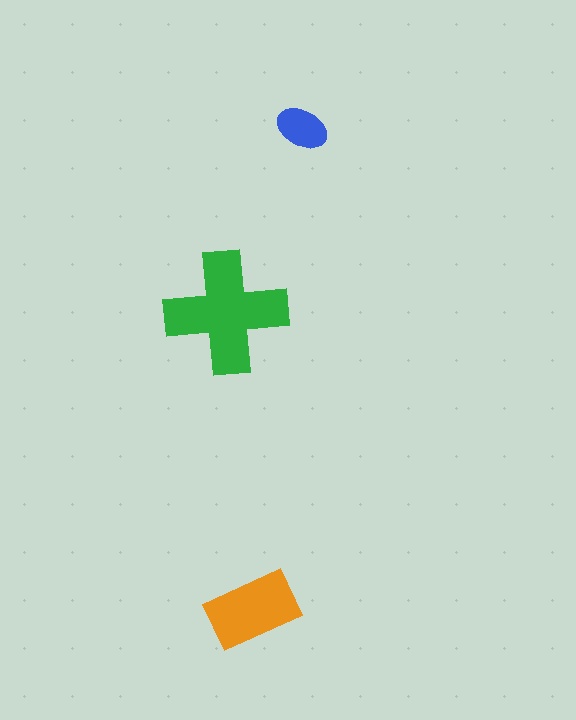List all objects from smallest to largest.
The blue ellipse, the orange rectangle, the green cross.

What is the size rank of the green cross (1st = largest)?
1st.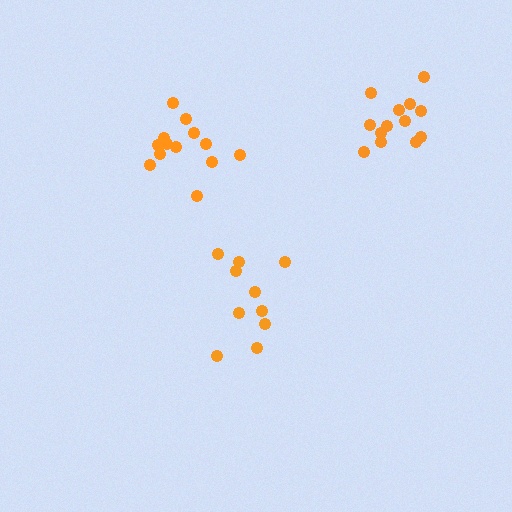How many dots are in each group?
Group 1: 13 dots, Group 2: 10 dots, Group 3: 13 dots (36 total).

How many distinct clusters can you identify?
There are 3 distinct clusters.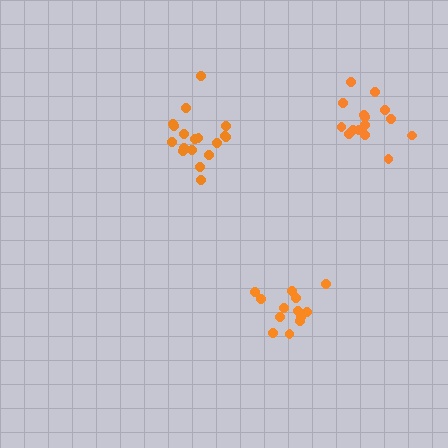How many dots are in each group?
Group 1: 18 dots, Group 2: 15 dots, Group 3: 13 dots (46 total).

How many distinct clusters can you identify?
There are 3 distinct clusters.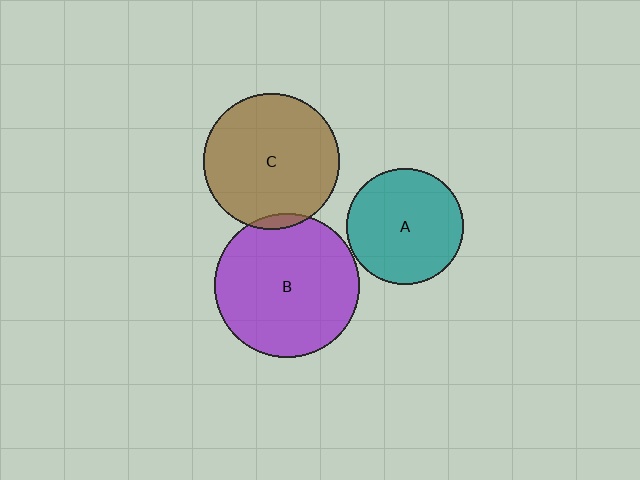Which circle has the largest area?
Circle B (purple).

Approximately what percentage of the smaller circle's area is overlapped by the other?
Approximately 5%.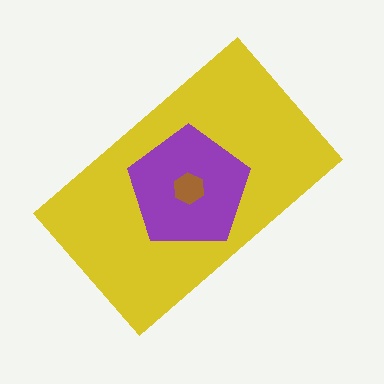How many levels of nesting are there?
3.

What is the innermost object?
The brown hexagon.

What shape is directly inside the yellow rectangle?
The purple pentagon.